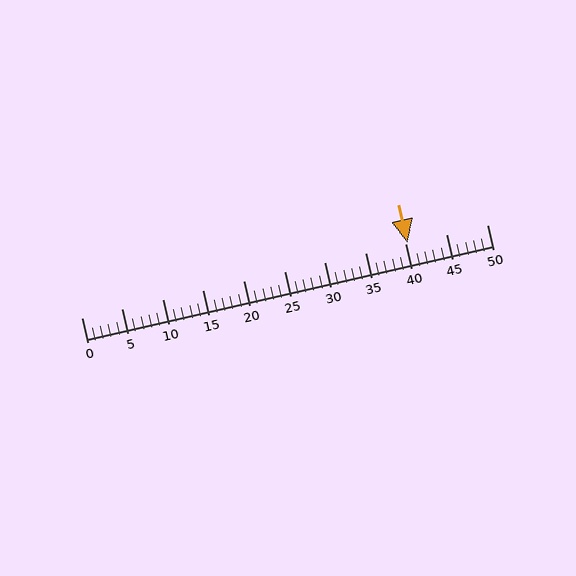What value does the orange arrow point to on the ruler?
The orange arrow points to approximately 40.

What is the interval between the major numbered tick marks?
The major tick marks are spaced 5 units apart.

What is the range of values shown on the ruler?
The ruler shows values from 0 to 50.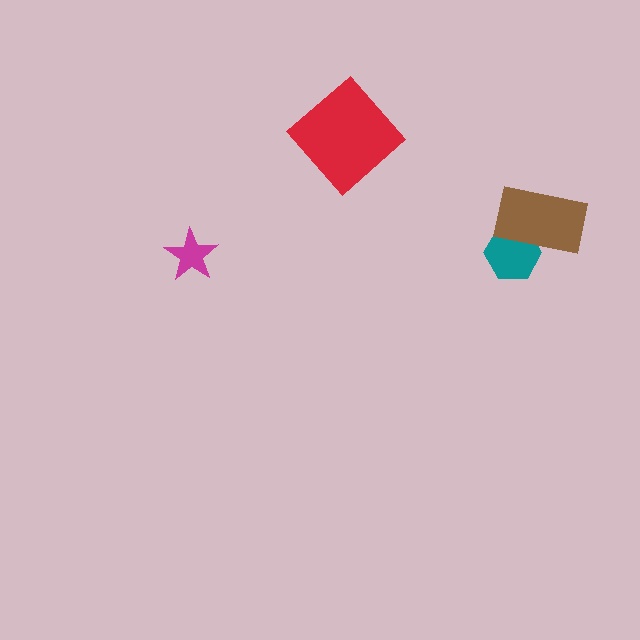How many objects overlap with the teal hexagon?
1 object overlaps with the teal hexagon.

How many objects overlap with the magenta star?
0 objects overlap with the magenta star.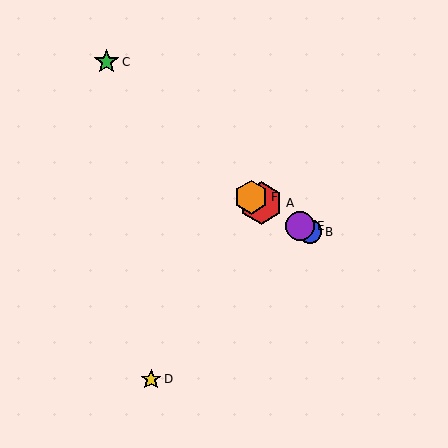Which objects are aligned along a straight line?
Objects A, B, E, F are aligned along a straight line.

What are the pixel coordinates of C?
Object C is at (107, 62).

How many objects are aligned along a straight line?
4 objects (A, B, E, F) are aligned along a straight line.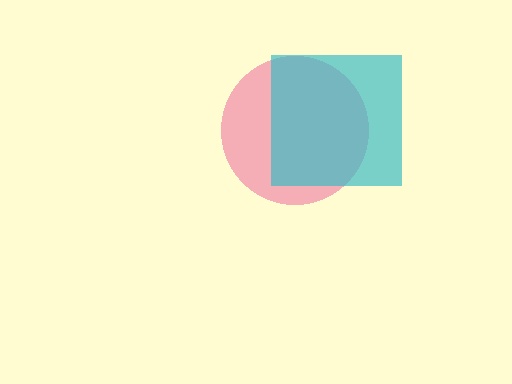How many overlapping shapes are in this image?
There are 2 overlapping shapes in the image.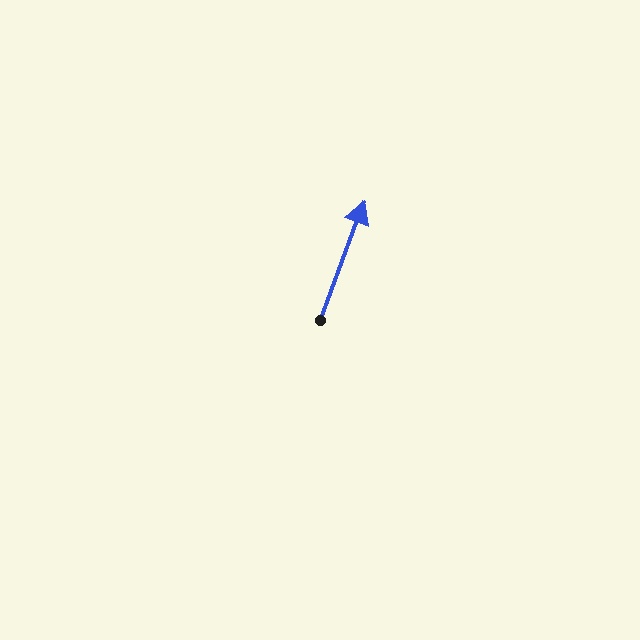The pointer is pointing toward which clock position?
Roughly 1 o'clock.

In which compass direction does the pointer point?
North.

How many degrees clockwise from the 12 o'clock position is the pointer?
Approximately 20 degrees.